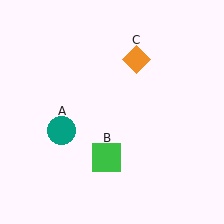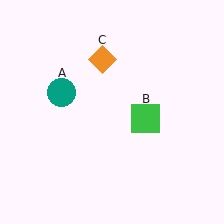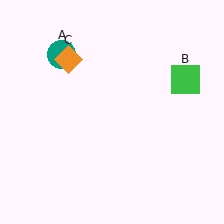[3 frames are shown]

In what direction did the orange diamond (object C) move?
The orange diamond (object C) moved left.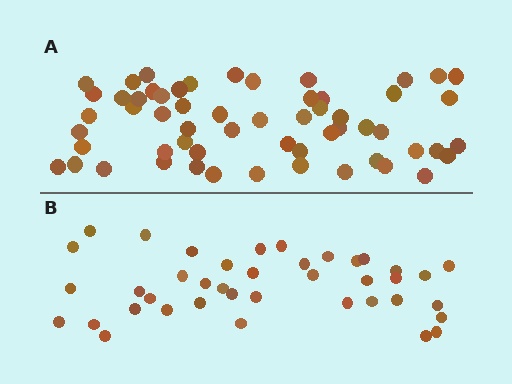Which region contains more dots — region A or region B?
Region A (the top region) has more dots.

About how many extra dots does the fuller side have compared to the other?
Region A has approximately 20 more dots than region B.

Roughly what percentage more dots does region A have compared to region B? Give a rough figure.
About 45% more.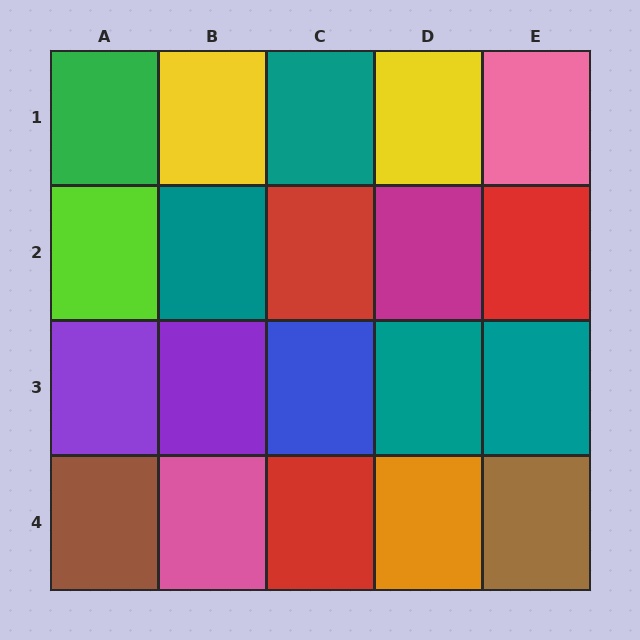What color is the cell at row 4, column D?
Orange.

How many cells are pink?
2 cells are pink.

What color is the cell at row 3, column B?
Purple.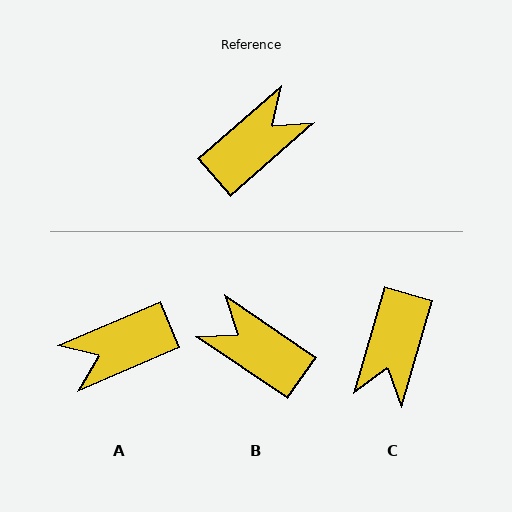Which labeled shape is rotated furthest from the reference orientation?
A, about 162 degrees away.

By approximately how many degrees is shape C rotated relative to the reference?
Approximately 147 degrees clockwise.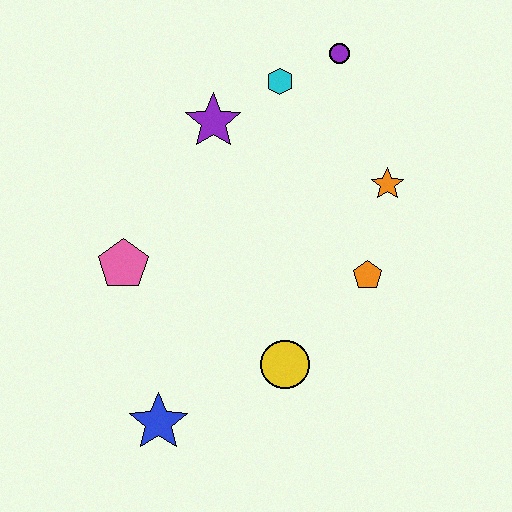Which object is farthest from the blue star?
The purple circle is farthest from the blue star.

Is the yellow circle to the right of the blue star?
Yes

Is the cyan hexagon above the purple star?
Yes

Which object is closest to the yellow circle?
The orange pentagon is closest to the yellow circle.